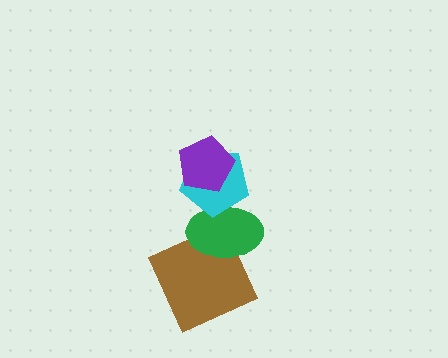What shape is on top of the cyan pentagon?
The purple pentagon is on top of the cyan pentagon.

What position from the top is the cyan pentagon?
The cyan pentagon is 2nd from the top.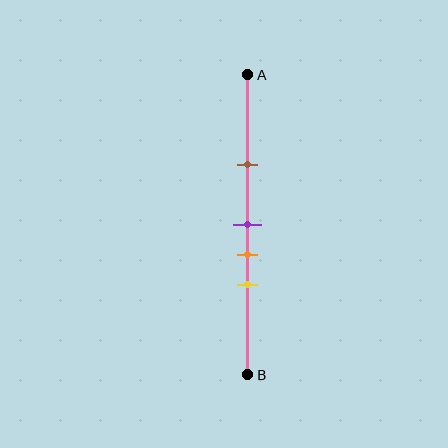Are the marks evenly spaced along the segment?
No, the marks are not evenly spaced.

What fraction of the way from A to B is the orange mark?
The orange mark is approximately 60% (0.6) of the way from A to B.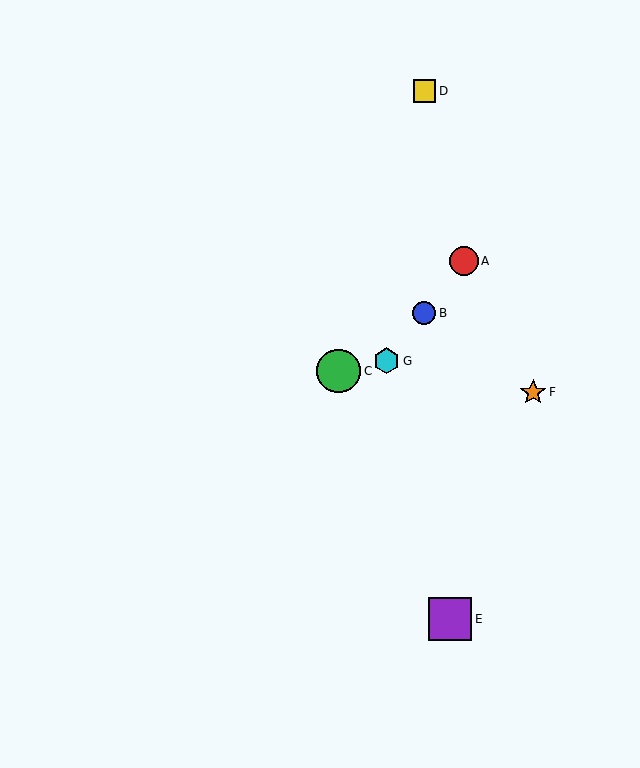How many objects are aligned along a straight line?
3 objects (A, B, G) are aligned along a straight line.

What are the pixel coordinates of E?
Object E is at (450, 619).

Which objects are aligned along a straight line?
Objects A, B, G are aligned along a straight line.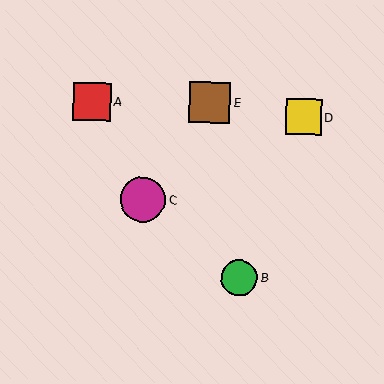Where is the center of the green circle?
The center of the green circle is at (239, 278).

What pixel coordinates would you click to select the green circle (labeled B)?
Click at (239, 278) to select the green circle B.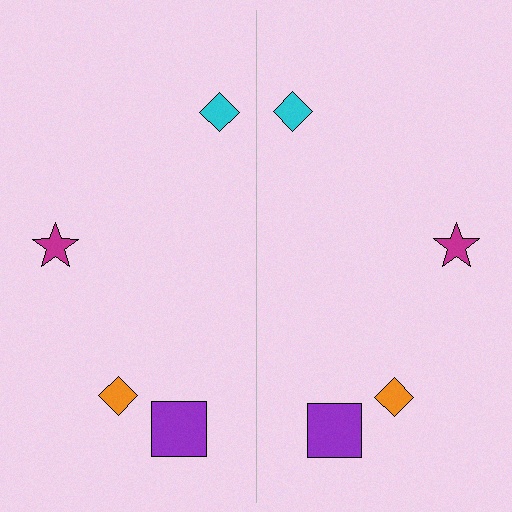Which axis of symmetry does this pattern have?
The pattern has a vertical axis of symmetry running through the center of the image.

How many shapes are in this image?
There are 8 shapes in this image.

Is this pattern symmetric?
Yes, this pattern has bilateral (reflection) symmetry.